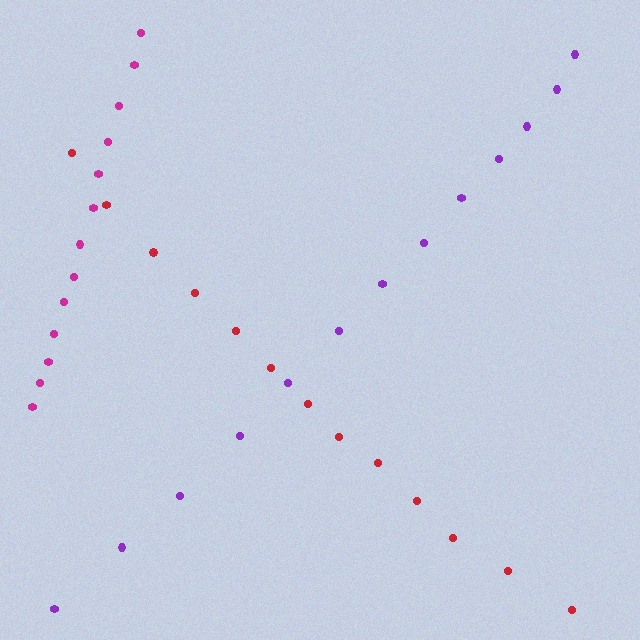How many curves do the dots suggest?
There are 3 distinct paths.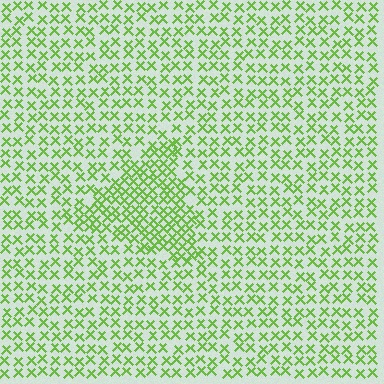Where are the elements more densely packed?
The elements are more densely packed inside the triangle boundary.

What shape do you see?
I see a triangle.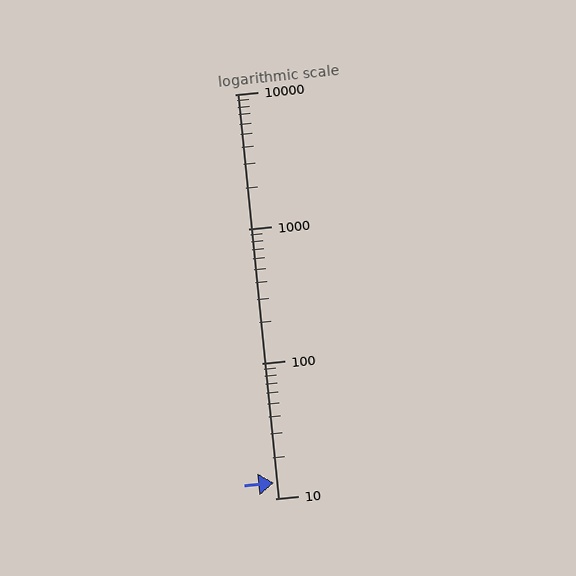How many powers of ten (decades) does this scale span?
The scale spans 3 decades, from 10 to 10000.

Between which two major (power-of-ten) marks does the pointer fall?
The pointer is between 10 and 100.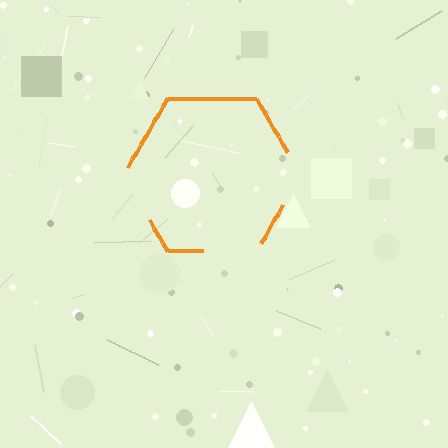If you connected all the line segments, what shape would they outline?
They would outline a hexagon.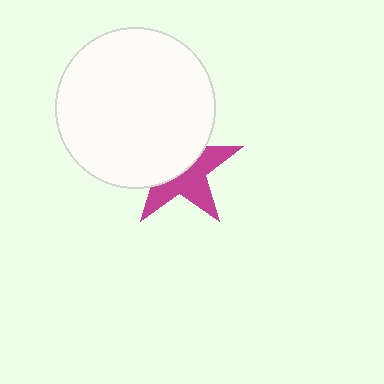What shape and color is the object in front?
The object in front is a white circle.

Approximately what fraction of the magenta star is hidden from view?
Roughly 51% of the magenta star is hidden behind the white circle.